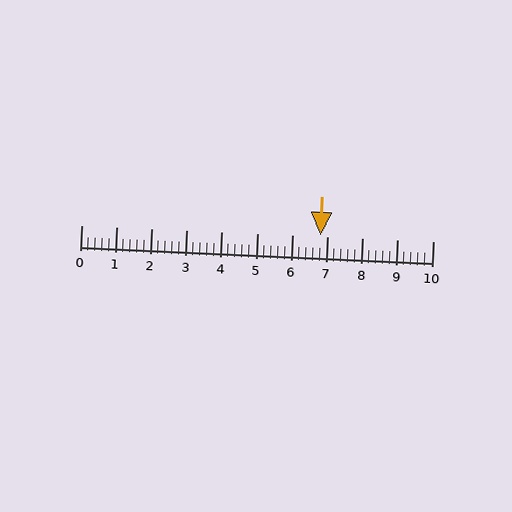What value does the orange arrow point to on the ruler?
The orange arrow points to approximately 6.8.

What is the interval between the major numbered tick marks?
The major tick marks are spaced 1 units apart.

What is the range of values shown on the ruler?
The ruler shows values from 0 to 10.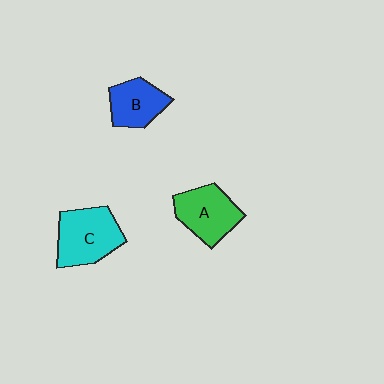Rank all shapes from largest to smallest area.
From largest to smallest: C (cyan), A (green), B (blue).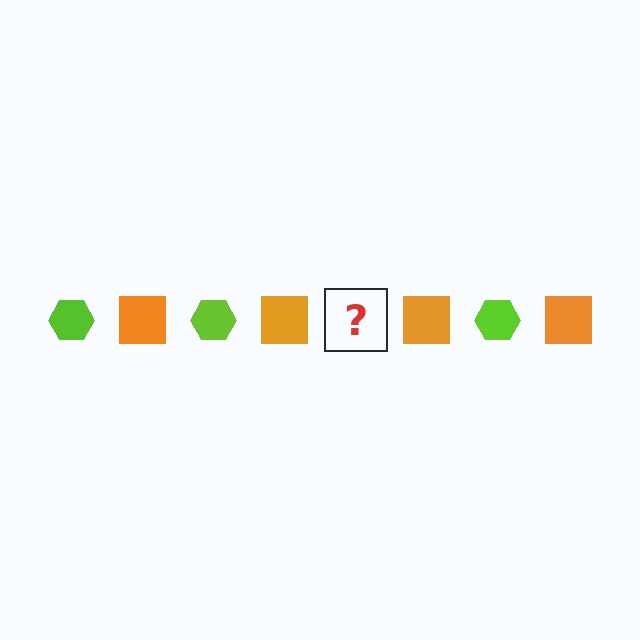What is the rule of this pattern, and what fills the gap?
The rule is that the pattern alternates between lime hexagon and orange square. The gap should be filled with a lime hexagon.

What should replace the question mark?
The question mark should be replaced with a lime hexagon.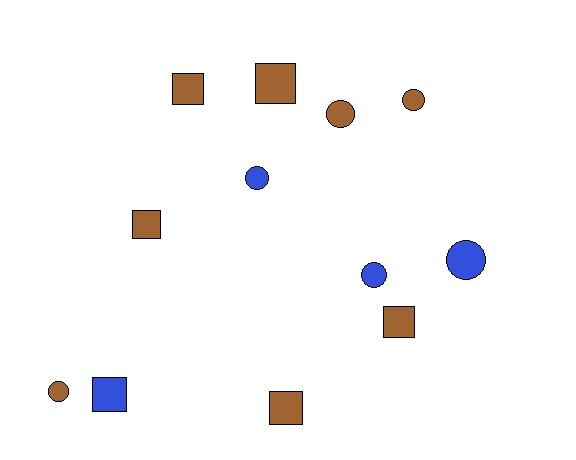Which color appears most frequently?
Brown, with 8 objects.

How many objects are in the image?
There are 12 objects.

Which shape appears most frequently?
Circle, with 6 objects.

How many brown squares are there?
There are 5 brown squares.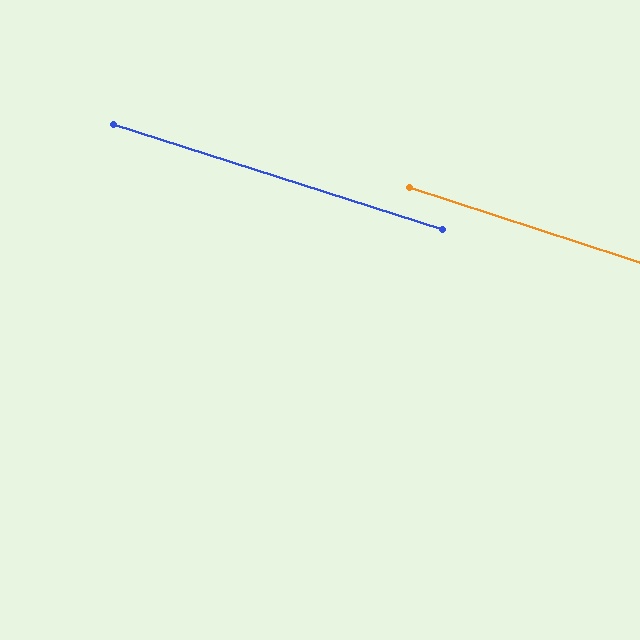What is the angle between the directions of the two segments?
Approximately 0 degrees.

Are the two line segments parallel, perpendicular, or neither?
Parallel — their directions differ by only 0.2°.